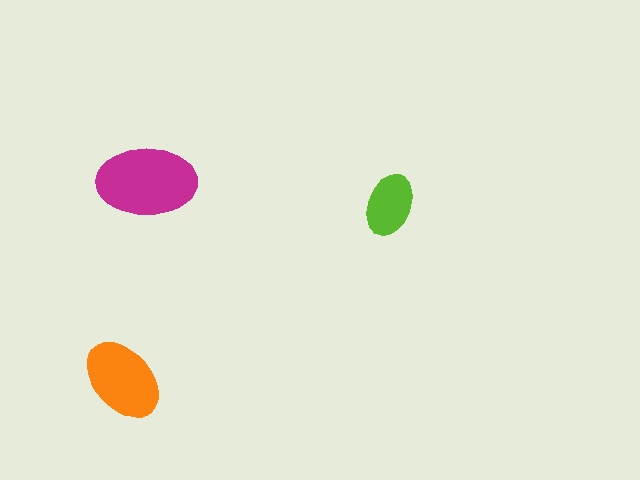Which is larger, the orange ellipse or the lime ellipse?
The orange one.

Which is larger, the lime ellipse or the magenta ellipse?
The magenta one.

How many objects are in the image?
There are 3 objects in the image.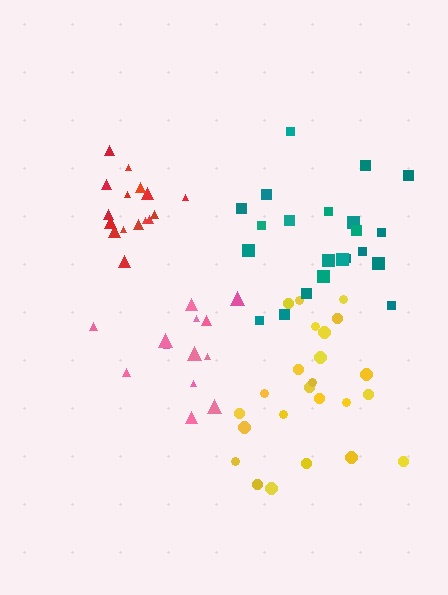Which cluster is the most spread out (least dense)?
Pink.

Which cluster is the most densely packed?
Red.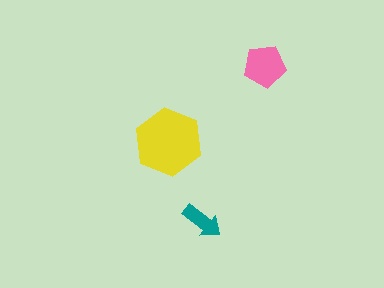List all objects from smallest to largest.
The teal arrow, the pink pentagon, the yellow hexagon.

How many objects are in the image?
There are 3 objects in the image.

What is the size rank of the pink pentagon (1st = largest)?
2nd.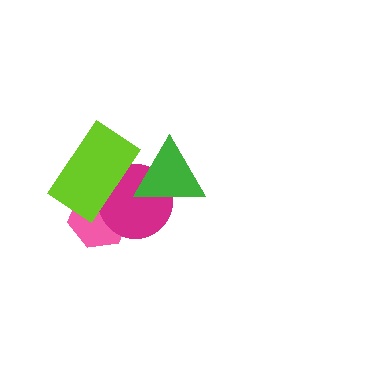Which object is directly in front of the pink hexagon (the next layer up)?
The magenta circle is directly in front of the pink hexagon.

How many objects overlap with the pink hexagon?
2 objects overlap with the pink hexagon.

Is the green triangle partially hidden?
Yes, it is partially covered by another shape.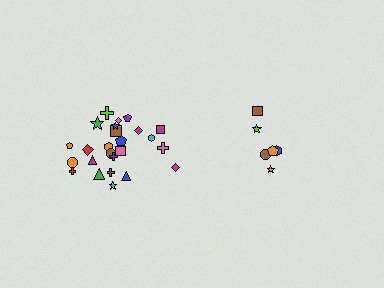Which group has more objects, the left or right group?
The left group.